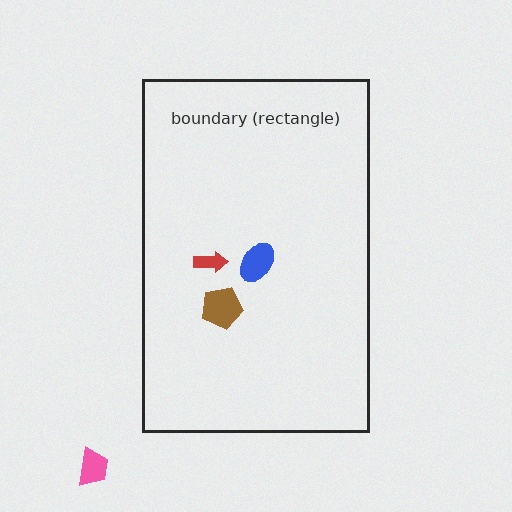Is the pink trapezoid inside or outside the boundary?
Outside.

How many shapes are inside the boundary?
3 inside, 1 outside.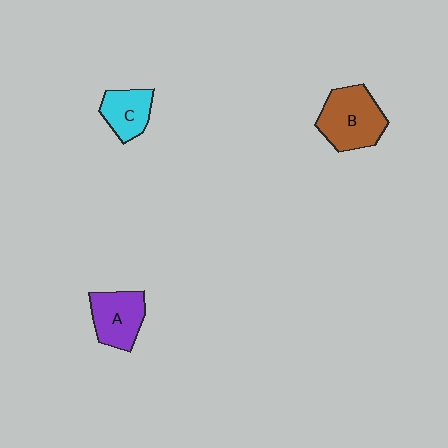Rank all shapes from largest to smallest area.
From largest to smallest: B (brown), A (purple), C (cyan).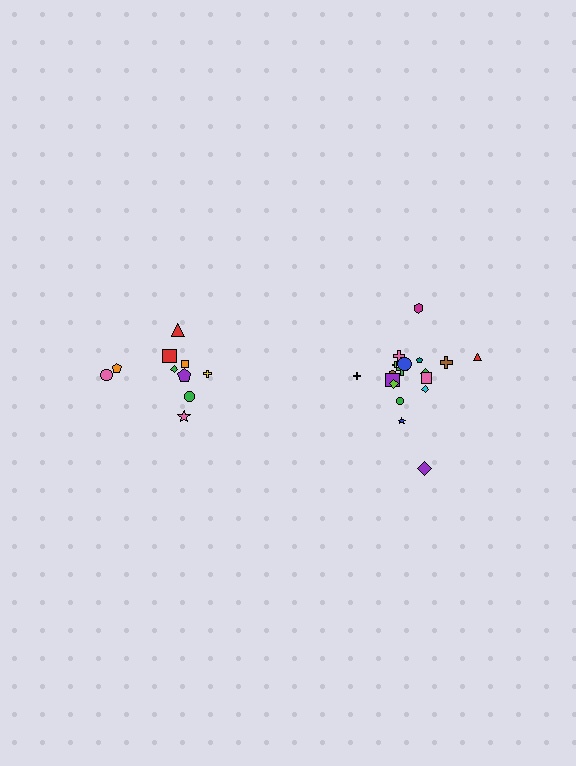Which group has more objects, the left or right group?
The right group.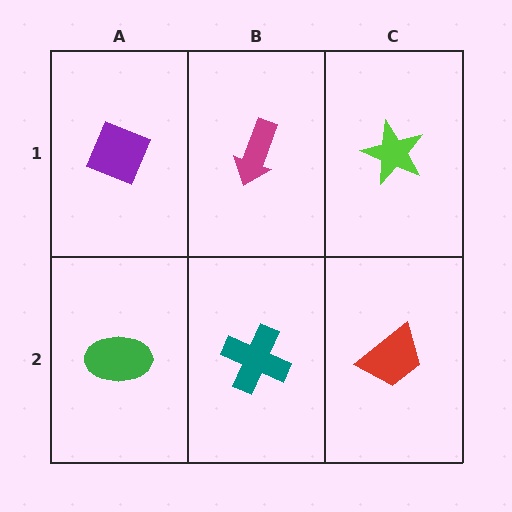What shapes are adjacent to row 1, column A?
A green ellipse (row 2, column A), a magenta arrow (row 1, column B).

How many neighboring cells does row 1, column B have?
3.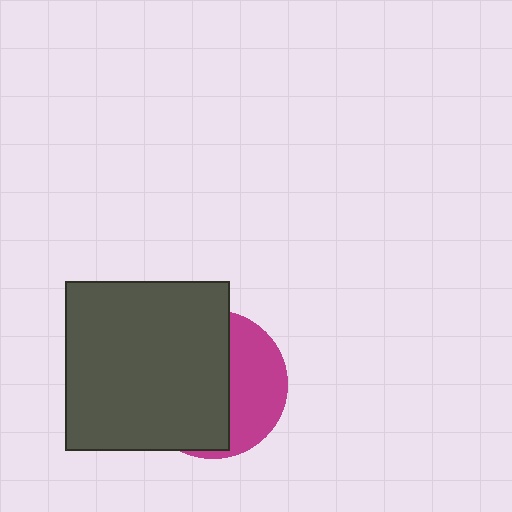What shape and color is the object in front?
The object in front is a dark gray rectangle.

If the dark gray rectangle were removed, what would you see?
You would see the complete magenta circle.